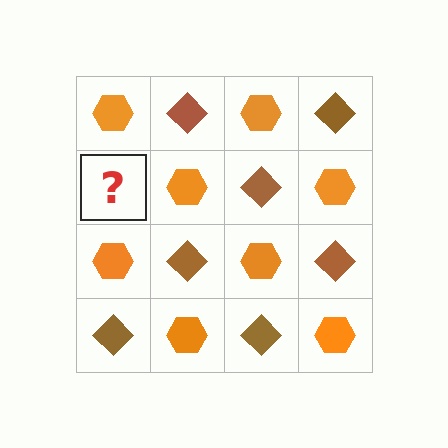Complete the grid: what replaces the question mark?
The question mark should be replaced with a brown diamond.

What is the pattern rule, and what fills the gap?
The rule is that it alternates orange hexagon and brown diamond in a checkerboard pattern. The gap should be filled with a brown diamond.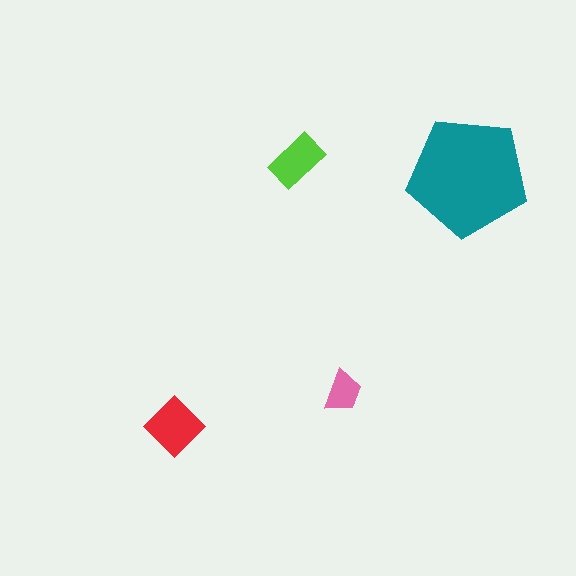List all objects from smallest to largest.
The pink trapezoid, the lime rectangle, the red diamond, the teal pentagon.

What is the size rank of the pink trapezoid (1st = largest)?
4th.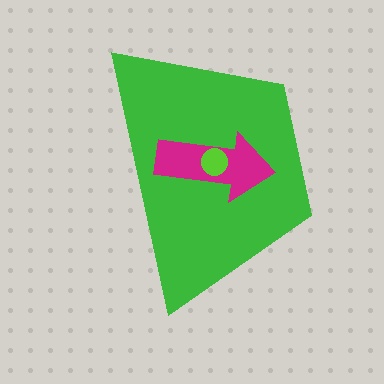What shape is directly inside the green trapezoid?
The magenta arrow.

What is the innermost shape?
The lime circle.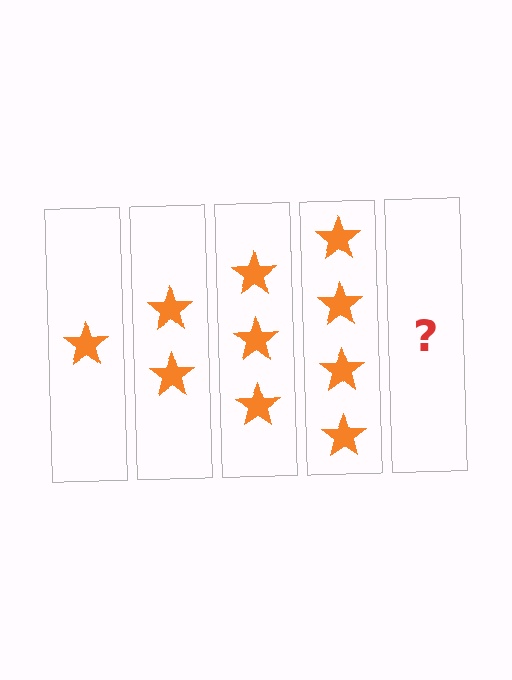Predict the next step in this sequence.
The next step is 5 stars.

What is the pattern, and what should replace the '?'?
The pattern is that each step adds one more star. The '?' should be 5 stars.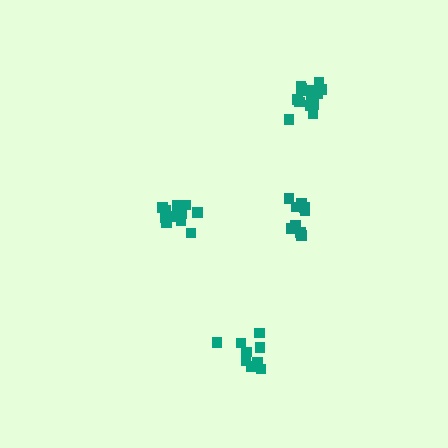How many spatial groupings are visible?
There are 4 spatial groupings.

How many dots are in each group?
Group 1: 9 dots, Group 2: 9 dots, Group 3: 14 dots, Group 4: 14 dots (46 total).